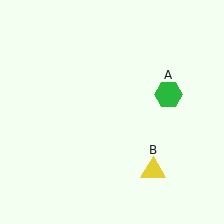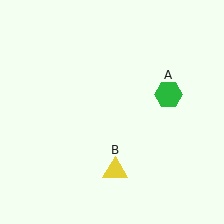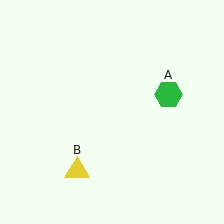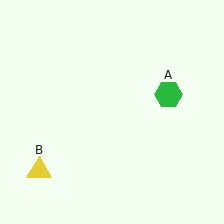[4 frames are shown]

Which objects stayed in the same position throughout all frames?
Green hexagon (object A) remained stationary.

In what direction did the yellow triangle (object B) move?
The yellow triangle (object B) moved left.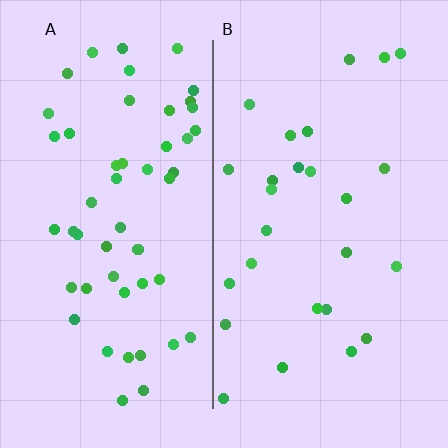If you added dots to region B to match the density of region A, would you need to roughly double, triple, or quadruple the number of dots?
Approximately double.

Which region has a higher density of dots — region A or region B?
A (the left).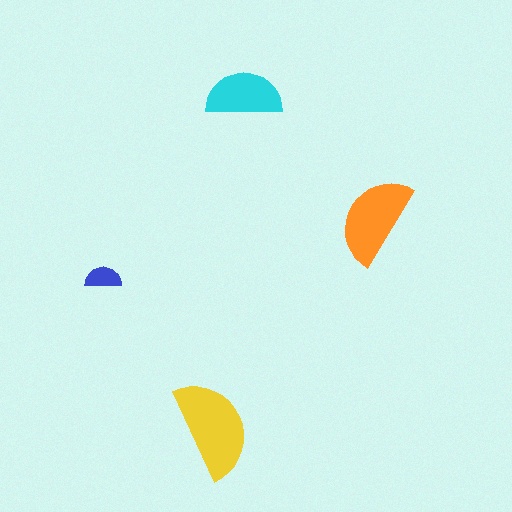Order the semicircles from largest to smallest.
the yellow one, the orange one, the cyan one, the blue one.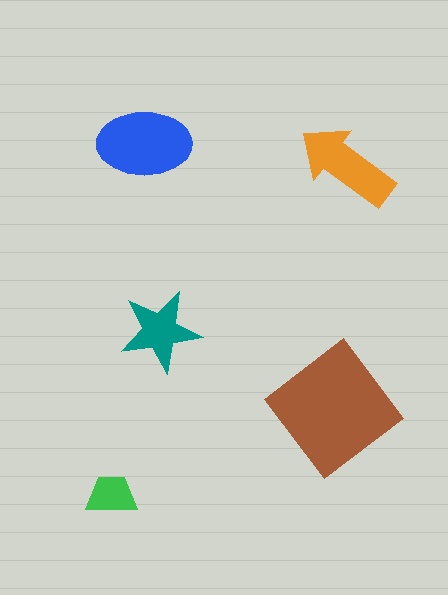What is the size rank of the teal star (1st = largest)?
4th.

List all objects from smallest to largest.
The green trapezoid, the teal star, the orange arrow, the blue ellipse, the brown diamond.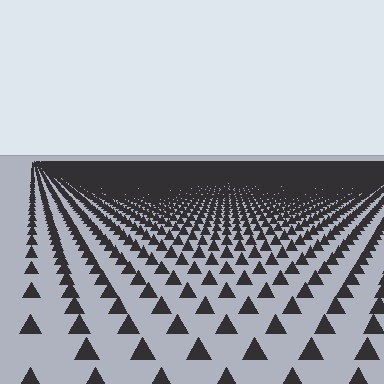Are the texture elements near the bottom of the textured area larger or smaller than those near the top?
Larger. Near the bottom, elements are closer to the viewer and appear at a bigger on-screen size.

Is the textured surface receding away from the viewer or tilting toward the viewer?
The surface is receding away from the viewer. Texture elements get smaller and denser toward the top.